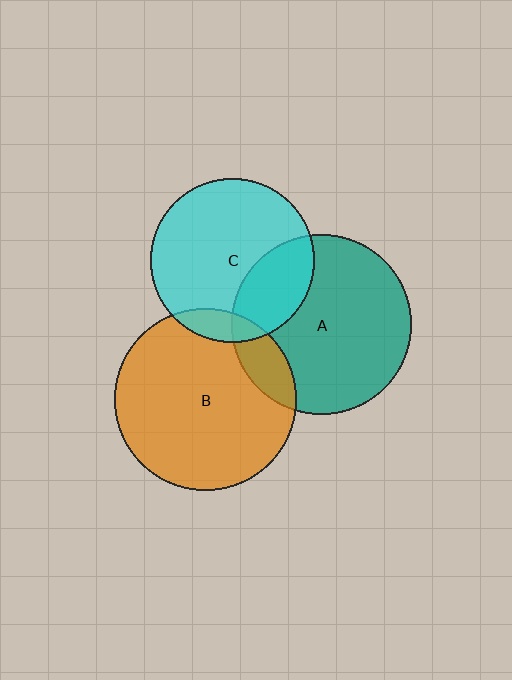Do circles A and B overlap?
Yes.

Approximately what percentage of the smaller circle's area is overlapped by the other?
Approximately 15%.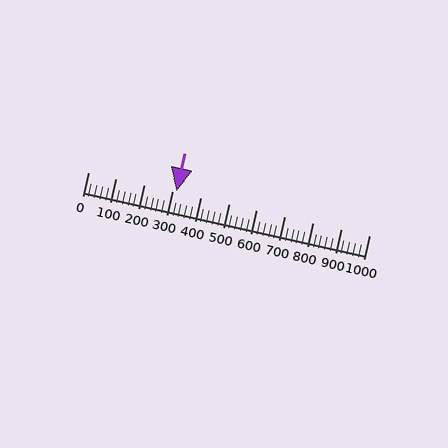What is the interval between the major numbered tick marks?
The major tick marks are spaced 100 units apart.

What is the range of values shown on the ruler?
The ruler shows values from 0 to 1000.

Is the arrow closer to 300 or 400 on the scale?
The arrow is closer to 300.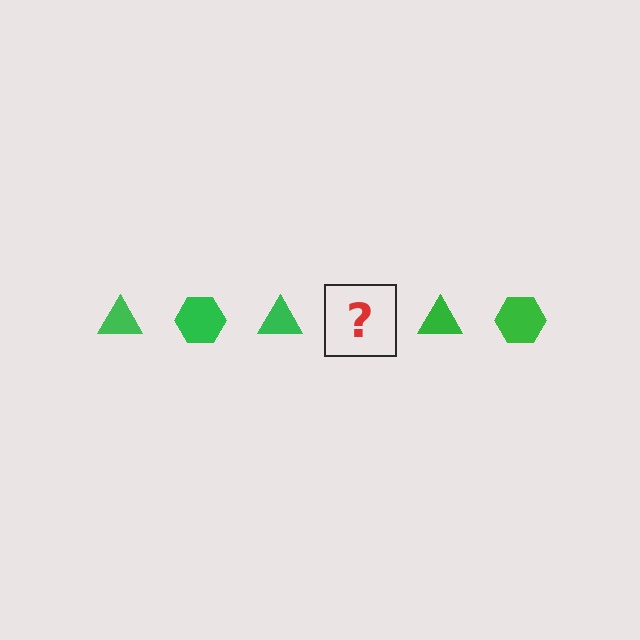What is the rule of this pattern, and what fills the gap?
The rule is that the pattern cycles through triangle, hexagon shapes in green. The gap should be filled with a green hexagon.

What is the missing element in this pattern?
The missing element is a green hexagon.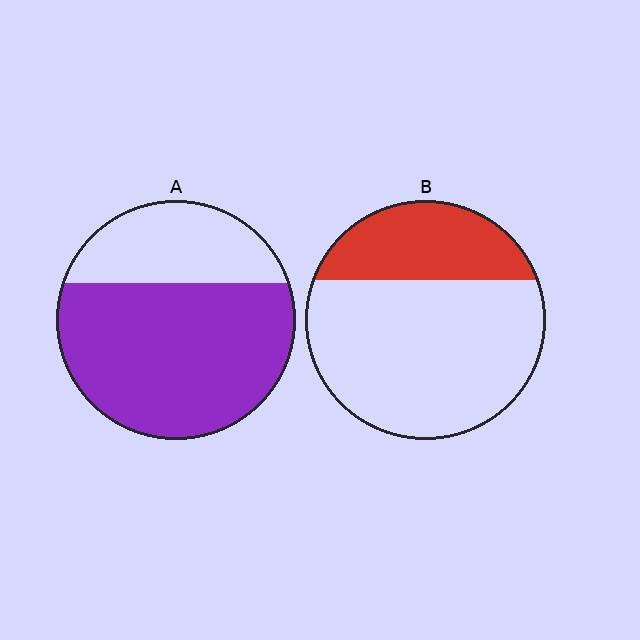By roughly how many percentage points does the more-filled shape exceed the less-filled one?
By roughly 40 percentage points (A over B).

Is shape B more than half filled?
No.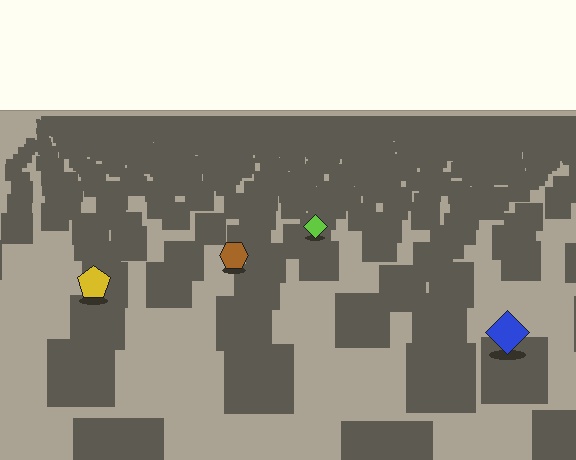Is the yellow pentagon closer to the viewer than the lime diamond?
Yes. The yellow pentagon is closer — you can tell from the texture gradient: the ground texture is coarser near it.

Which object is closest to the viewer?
The blue diamond is closest. The texture marks near it are larger and more spread out.